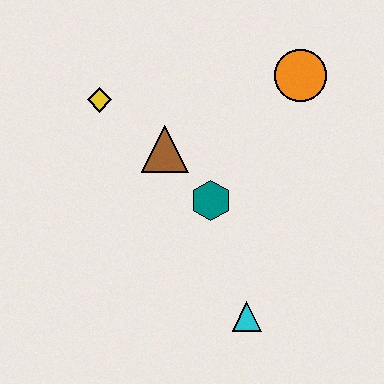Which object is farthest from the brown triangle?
The cyan triangle is farthest from the brown triangle.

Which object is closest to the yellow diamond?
The brown triangle is closest to the yellow diamond.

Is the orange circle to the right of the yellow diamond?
Yes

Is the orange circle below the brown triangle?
No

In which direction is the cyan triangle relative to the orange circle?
The cyan triangle is below the orange circle.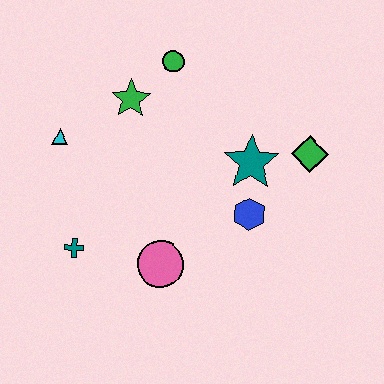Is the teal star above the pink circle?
Yes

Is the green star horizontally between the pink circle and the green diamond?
No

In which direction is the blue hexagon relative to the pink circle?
The blue hexagon is to the right of the pink circle.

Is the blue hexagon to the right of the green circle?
Yes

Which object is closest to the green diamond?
The teal star is closest to the green diamond.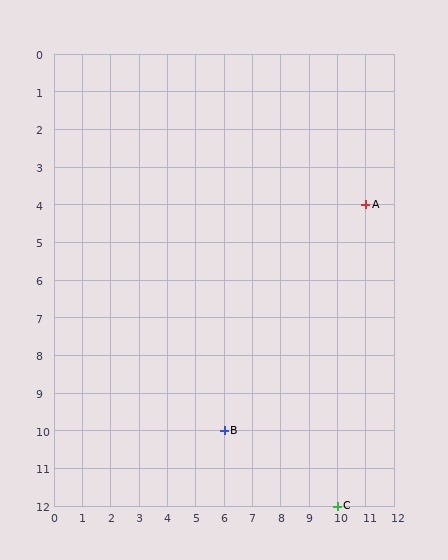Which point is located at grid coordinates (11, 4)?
Point A is at (11, 4).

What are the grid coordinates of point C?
Point C is at grid coordinates (10, 12).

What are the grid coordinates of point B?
Point B is at grid coordinates (6, 10).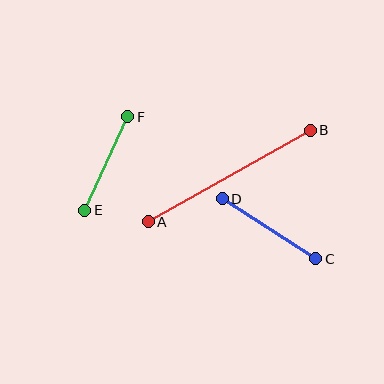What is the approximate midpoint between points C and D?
The midpoint is at approximately (269, 229) pixels.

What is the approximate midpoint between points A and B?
The midpoint is at approximately (229, 176) pixels.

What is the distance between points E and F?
The distance is approximately 103 pixels.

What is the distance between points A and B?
The distance is approximately 186 pixels.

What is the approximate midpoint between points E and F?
The midpoint is at approximately (106, 164) pixels.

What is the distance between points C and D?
The distance is approximately 111 pixels.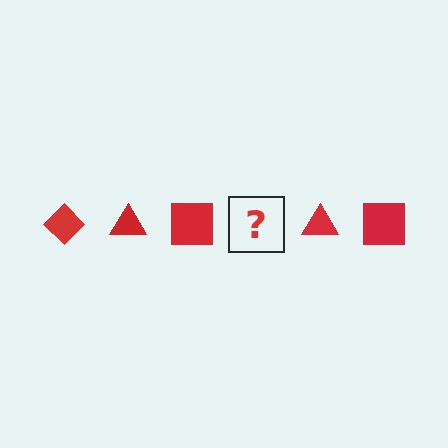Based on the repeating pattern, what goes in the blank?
The blank should be a red diamond.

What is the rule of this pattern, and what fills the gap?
The rule is that the pattern cycles through diamond, triangle, square shapes in red. The gap should be filled with a red diamond.